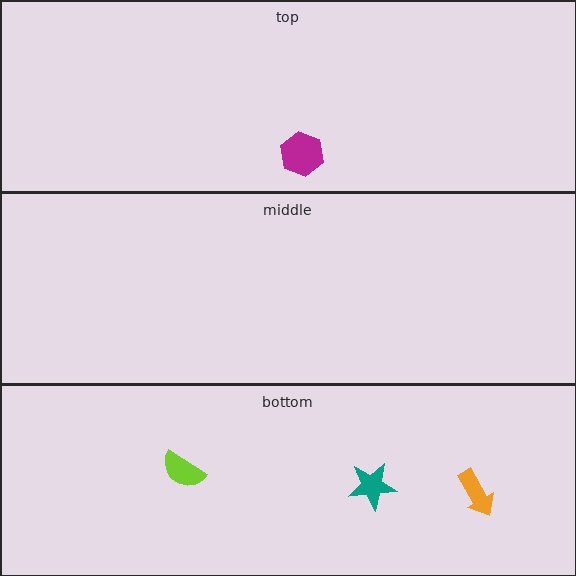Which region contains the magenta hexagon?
The top region.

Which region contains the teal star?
The bottom region.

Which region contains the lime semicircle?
The bottom region.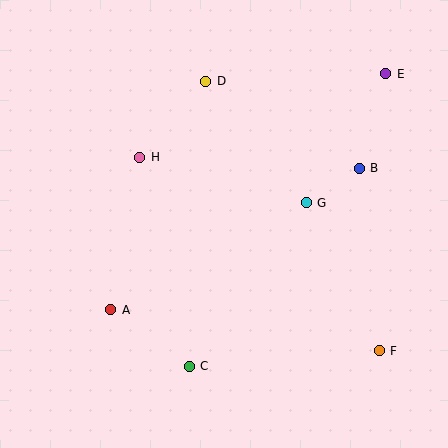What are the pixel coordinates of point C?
Point C is at (189, 366).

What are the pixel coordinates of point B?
Point B is at (359, 168).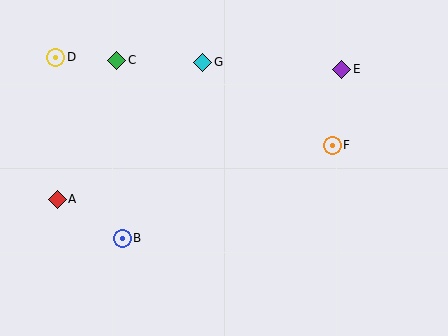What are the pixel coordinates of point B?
Point B is at (122, 238).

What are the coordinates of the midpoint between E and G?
The midpoint between E and G is at (272, 66).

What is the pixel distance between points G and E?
The distance between G and E is 139 pixels.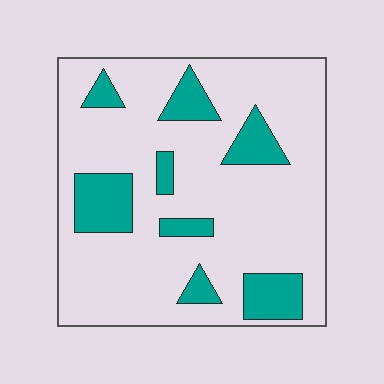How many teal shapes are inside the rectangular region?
8.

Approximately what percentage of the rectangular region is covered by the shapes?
Approximately 20%.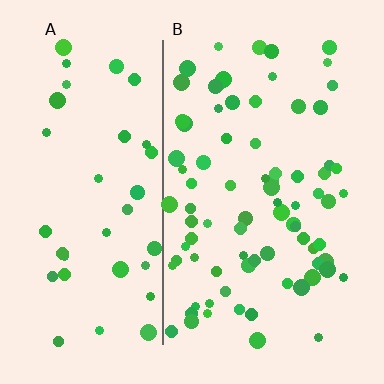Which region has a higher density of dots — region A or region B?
B (the right).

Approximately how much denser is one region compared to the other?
Approximately 2.0× — region B over region A.